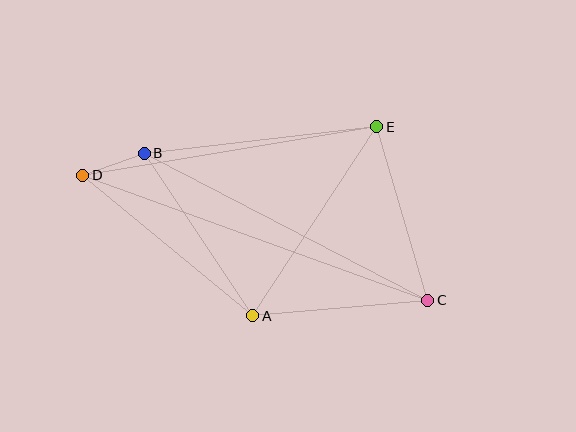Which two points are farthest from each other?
Points C and D are farthest from each other.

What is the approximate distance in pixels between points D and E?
The distance between D and E is approximately 298 pixels.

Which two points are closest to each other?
Points B and D are closest to each other.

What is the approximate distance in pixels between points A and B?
The distance between A and B is approximately 195 pixels.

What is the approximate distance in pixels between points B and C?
The distance between B and C is approximately 319 pixels.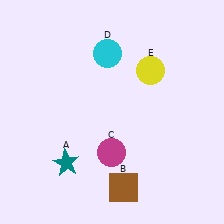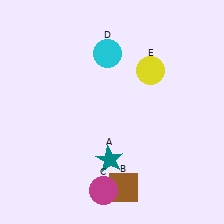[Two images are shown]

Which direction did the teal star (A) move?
The teal star (A) moved right.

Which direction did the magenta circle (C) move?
The magenta circle (C) moved down.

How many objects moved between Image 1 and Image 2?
2 objects moved between the two images.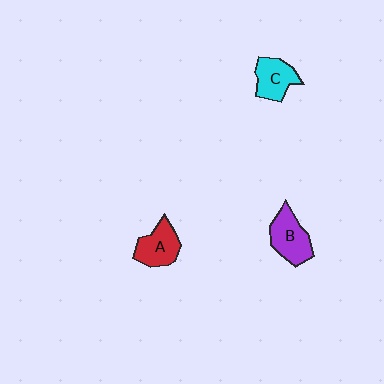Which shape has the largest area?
Shape B (purple).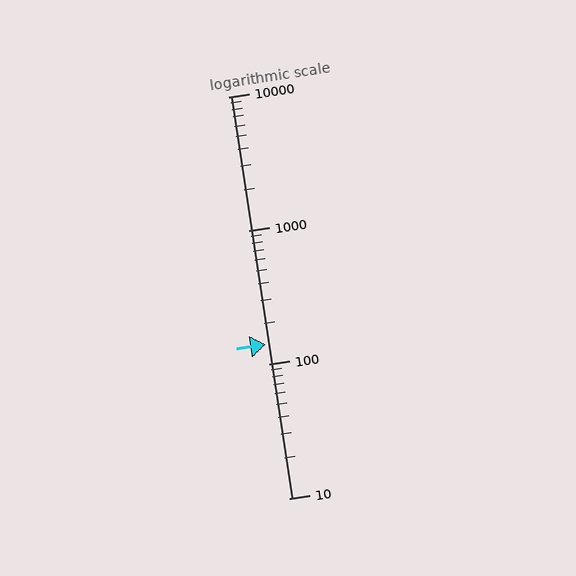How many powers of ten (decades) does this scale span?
The scale spans 3 decades, from 10 to 10000.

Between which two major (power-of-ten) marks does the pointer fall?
The pointer is between 100 and 1000.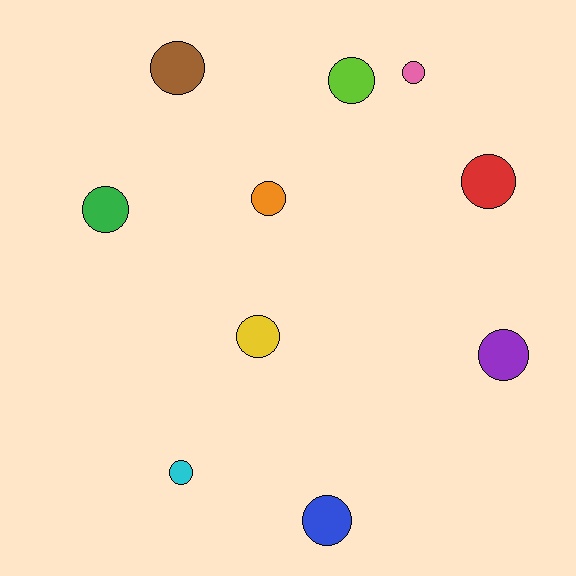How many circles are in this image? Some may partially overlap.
There are 10 circles.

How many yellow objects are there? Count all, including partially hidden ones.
There is 1 yellow object.